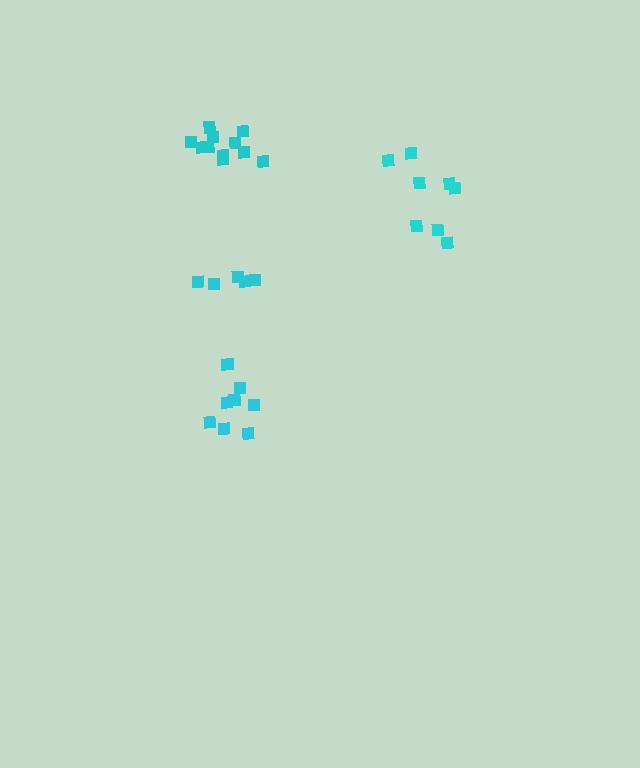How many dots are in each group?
Group 1: 11 dots, Group 2: 5 dots, Group 3: 8 dots, Group 4: 8 dots (32 total).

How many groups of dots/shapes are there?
There are 4 groups.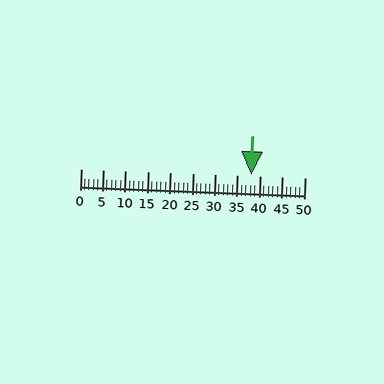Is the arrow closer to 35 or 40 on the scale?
The arrow is closer to 40.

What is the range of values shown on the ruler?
The ruler shows values from 0 to 50.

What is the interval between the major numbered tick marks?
The major tick marks are spaced 5 units apart.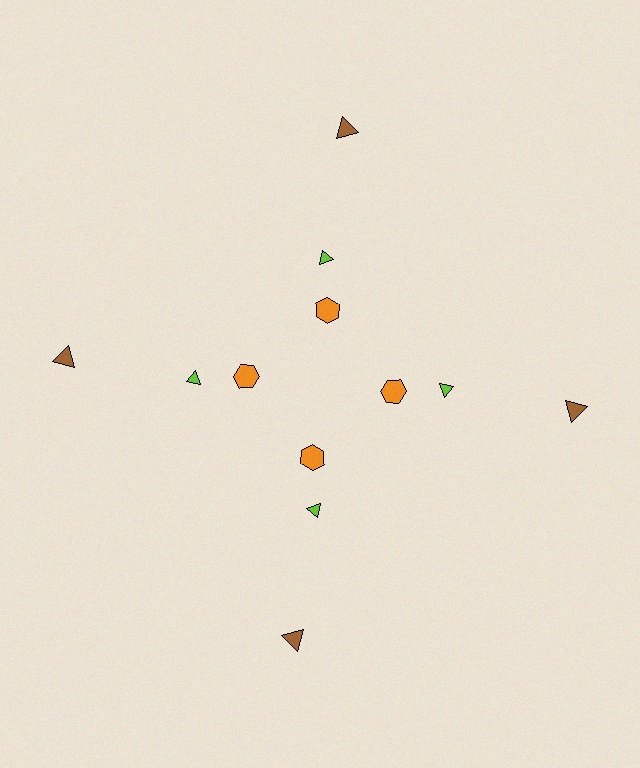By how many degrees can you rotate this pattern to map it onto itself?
The pattern maps onto itself every 90 degrees of rotation.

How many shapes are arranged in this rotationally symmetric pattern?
There are 12 shapes, arranged in 4 groups of 3.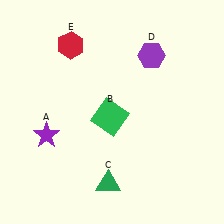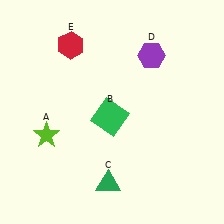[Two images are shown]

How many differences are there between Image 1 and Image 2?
There is 1 difference between the two images.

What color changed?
The star (A) changed from purple in Image 1 to lime in Image 2.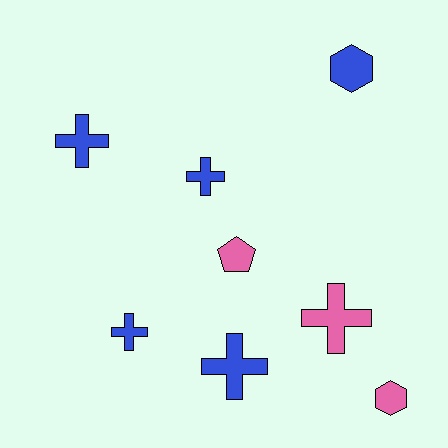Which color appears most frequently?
Blue, with 5 objects.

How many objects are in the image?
There are 8 objects.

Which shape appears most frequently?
Cross, with 5 objects.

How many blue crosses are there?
There are 4 blue crosses.